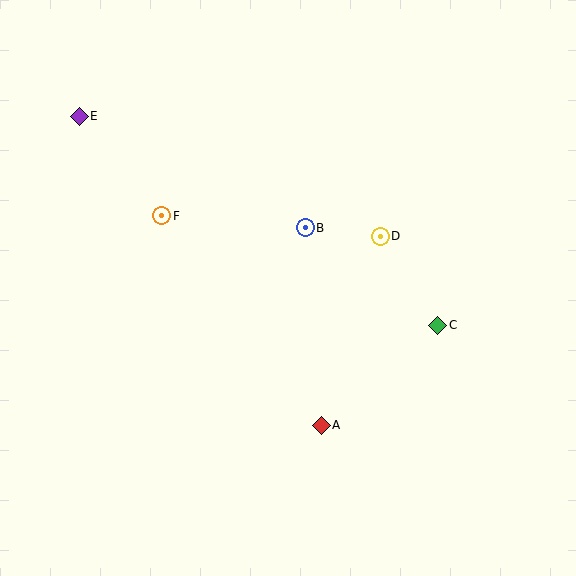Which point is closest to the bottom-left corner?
Point A is closest to the bottom-left corner.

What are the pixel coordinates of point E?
Point E is at (79, 116).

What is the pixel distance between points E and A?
The distance between E and A is 392 pixels.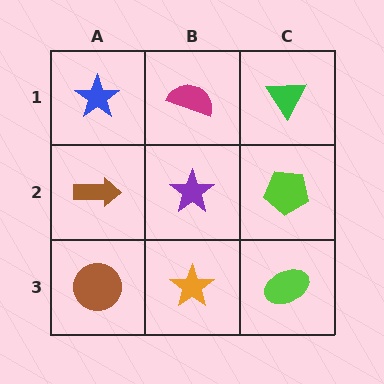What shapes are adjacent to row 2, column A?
A blue star (row 1, column A), a brown circle (row 3, column A), a purple star (row 2, column B).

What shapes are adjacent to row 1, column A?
A brown arrow (row 2, column A), a magenta semicircle (row 1, column B).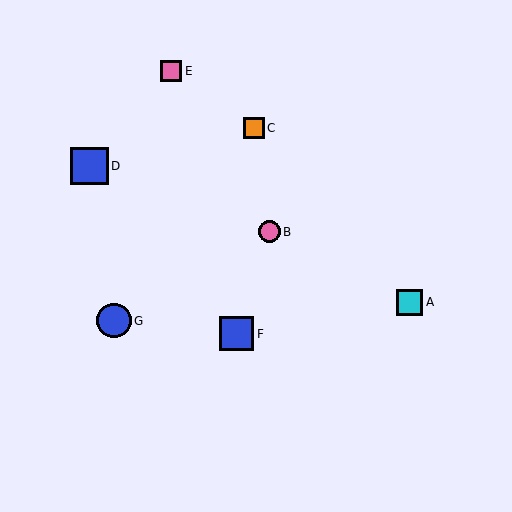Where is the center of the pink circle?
The center of the pink circle is at (270, 232).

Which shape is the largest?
The blue square (labeled D) is the largest.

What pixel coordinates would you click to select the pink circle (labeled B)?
Click at (270, 232) to select the pink circle B.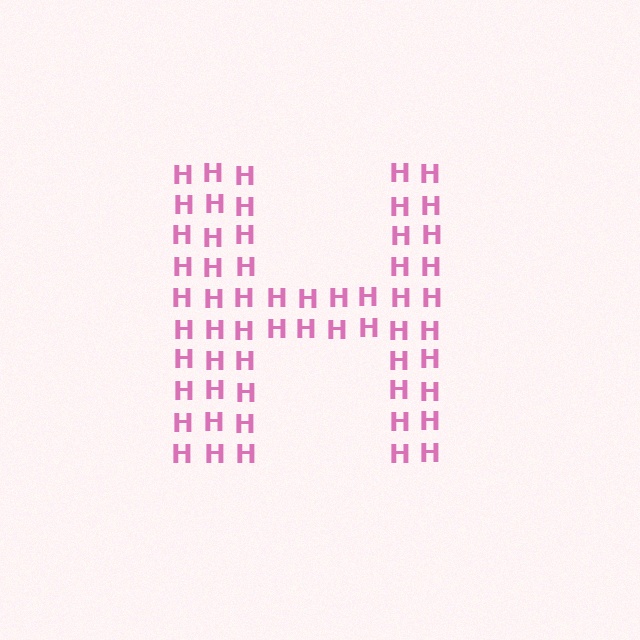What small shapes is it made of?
It is made of small letter H's.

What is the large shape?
The large shape is the letter H.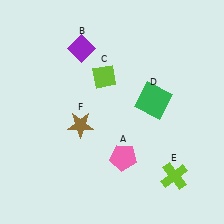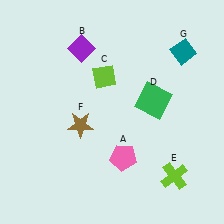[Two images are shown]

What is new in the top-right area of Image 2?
A teal diamond (G) was added in the top-right area of Image 2.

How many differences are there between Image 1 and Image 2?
There is 1 difference between the two images.